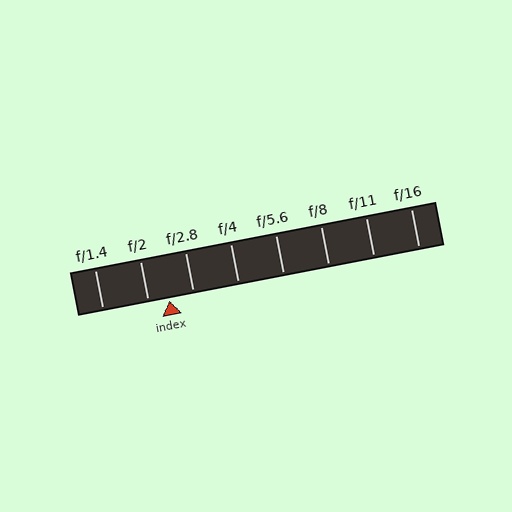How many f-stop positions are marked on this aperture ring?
There are 8 f-stop positions marked.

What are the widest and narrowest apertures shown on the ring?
The widest aperture shown is f/1.4 and the narrowest is f/16.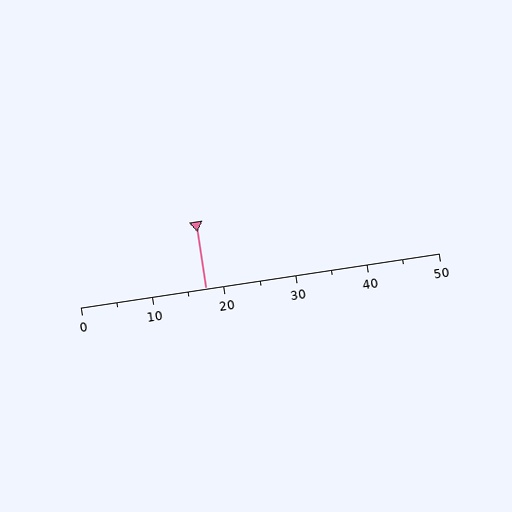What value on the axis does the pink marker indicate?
The marker indicates approximately 17.5.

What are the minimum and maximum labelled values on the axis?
The axis runs from 0 to 50.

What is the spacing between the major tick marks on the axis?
The major ticks are spaced 10 apart.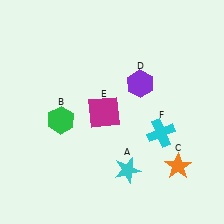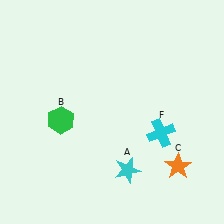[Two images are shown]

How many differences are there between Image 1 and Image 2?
There are 2 differences between the two images.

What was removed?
The purple hexagon (D), the magenta square (E) were removed in Image 2.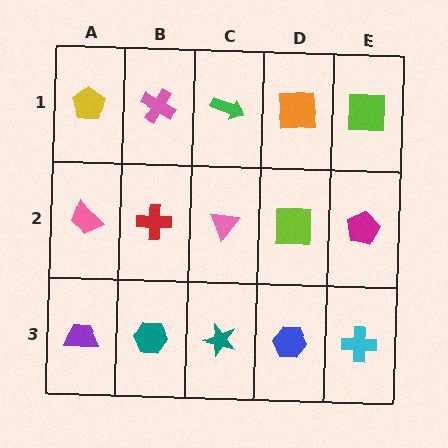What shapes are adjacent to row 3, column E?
A magenta pentagon (row 2, column E), a blue hexagon (row 3, column D).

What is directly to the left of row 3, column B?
A purple trapezoid.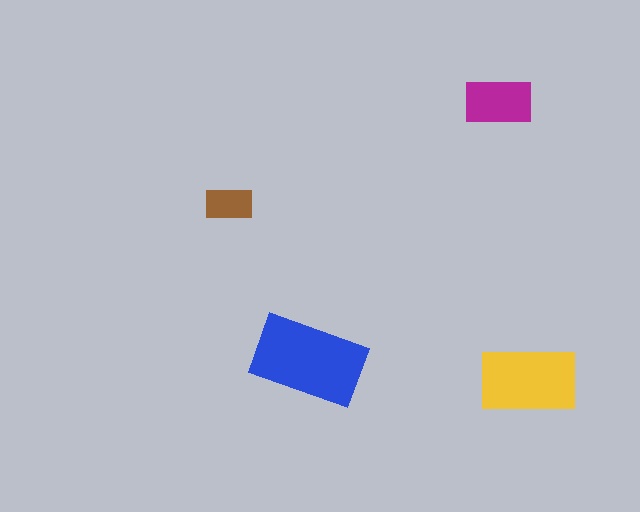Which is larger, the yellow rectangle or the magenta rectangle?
The yellow one.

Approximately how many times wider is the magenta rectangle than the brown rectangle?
About 1.5 times wider.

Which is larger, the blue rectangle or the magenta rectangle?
The blue one.